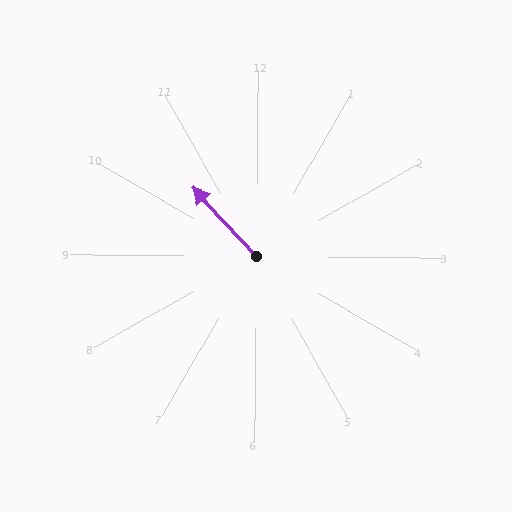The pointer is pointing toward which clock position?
Roughly 11 o'clock.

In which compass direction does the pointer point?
Northwest.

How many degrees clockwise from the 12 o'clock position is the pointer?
Approximately 317 degrees.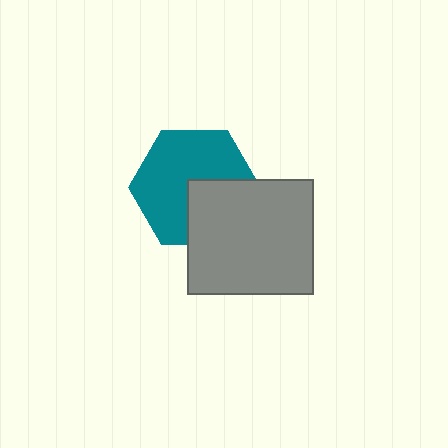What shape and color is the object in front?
The object in front is a gray rectangle.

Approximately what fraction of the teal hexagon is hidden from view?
Roughly 33% of the teal hexagon is hidden behind the gray rectangle.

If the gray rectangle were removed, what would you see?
You would see the complete teal hexagon.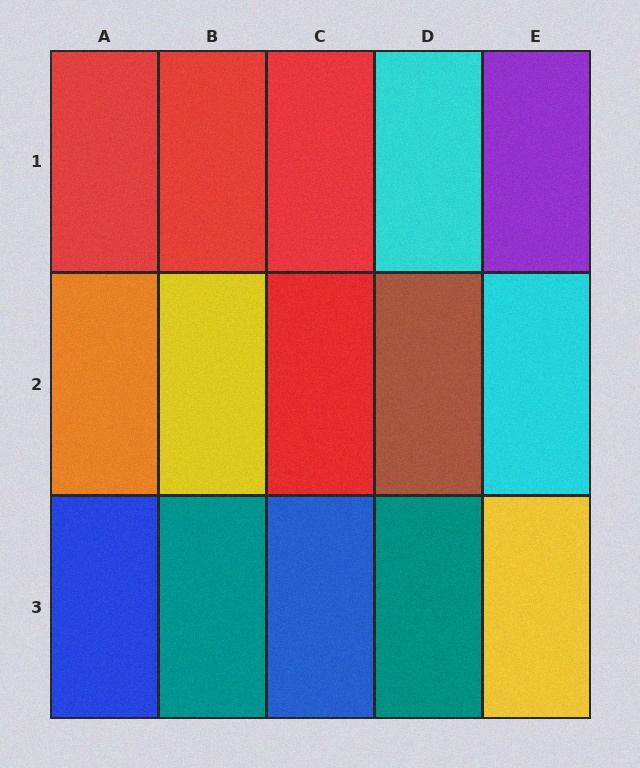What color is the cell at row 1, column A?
Red.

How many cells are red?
4 cells are red.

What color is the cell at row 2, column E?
Cyan.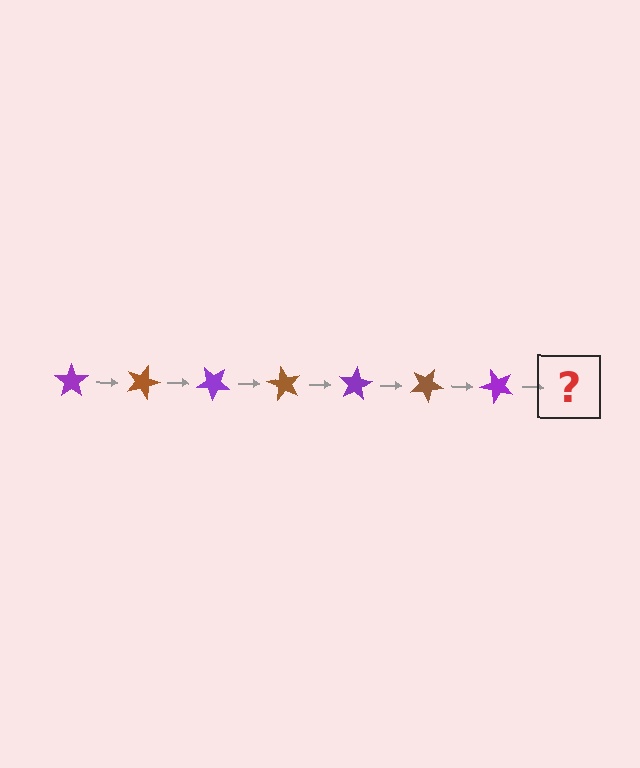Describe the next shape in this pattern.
It should be a brown star, rotated 140 degrees from the start.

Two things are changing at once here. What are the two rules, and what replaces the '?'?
The two rules are that it rotates 20 degrees each step and the color cycles through purple and brown. The '?' should be a brown star, rotated 140 degrees from the start.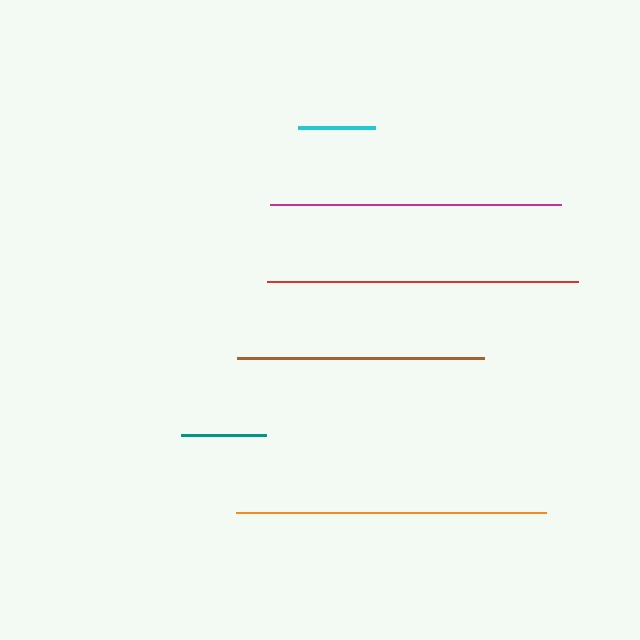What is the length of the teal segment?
The teal segment is approximately 85 pixels long.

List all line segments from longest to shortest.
From longest to shortest: red, orange, magenta, brown, teal, cyan.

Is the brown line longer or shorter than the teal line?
The brown line is longer than the teal line.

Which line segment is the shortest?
The cyan line is the shortest at approximately 77 pixels.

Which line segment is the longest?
The red line is the longest at approximately 311 pixels.